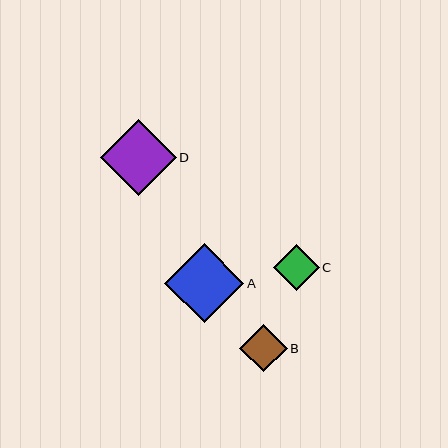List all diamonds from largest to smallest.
From largest to smallest: A, D, B, C.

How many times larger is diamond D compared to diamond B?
Diamond D is approximately 1.6 times the size of diamond B.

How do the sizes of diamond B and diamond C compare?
Diamond B and diamond C are approximately the same size.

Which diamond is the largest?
Diamond A is the largest with a size of approximately 79 pixels.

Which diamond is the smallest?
Diamond C is the smallest with a size of approximately 46 pixels.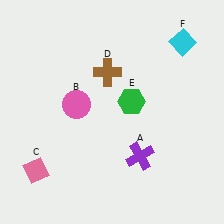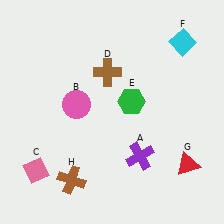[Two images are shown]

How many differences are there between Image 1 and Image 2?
There are 2 differences between the two images.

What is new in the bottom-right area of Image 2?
A red triangle (G) was added in the bottom-right area of Image 2.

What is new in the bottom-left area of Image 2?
A brown cross (H) was added in the bottom-left area of Image 2.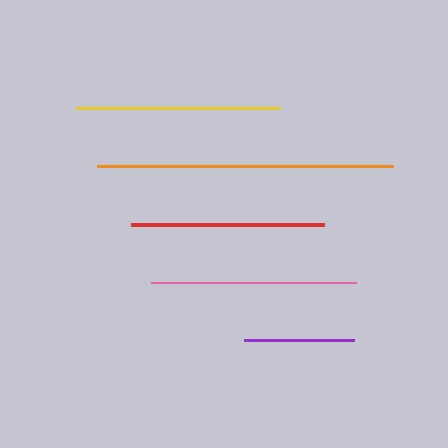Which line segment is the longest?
The orange line is the longest at approximately 296 pixels.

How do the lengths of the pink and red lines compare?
The pink and red lines are approximately the same length.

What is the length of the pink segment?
The pink segment is approximately 205 pixels long.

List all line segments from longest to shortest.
From longest to shortest: orange, pink, yellow, red, purple.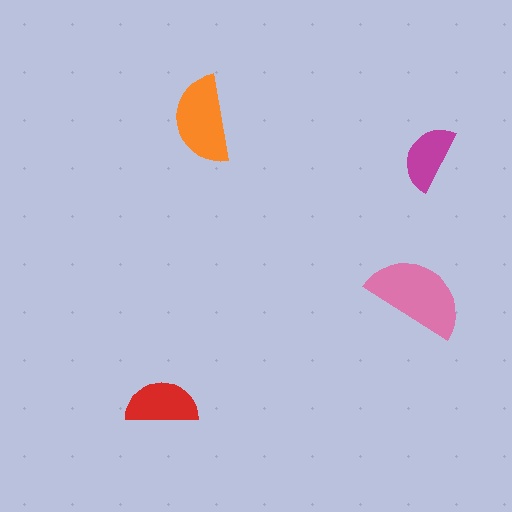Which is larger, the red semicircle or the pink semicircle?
The pink one.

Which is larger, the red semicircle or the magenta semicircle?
The red one.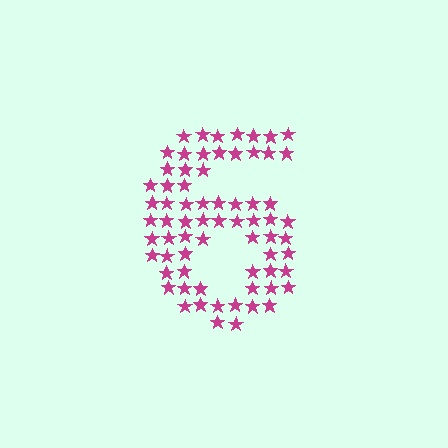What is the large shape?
The large shape is the digit 6.